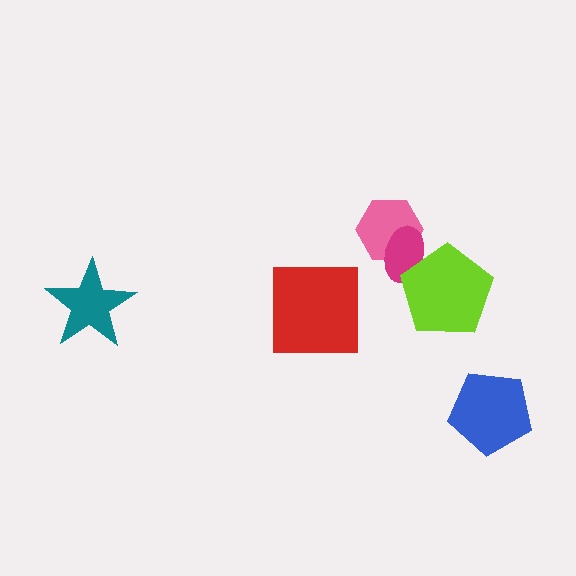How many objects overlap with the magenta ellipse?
2 objects overlap with the magenta ellipse.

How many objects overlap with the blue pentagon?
0 objects overlap with the blue pentagon.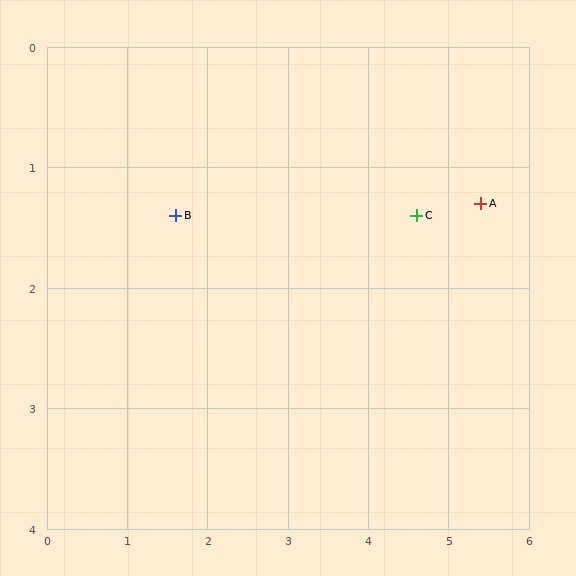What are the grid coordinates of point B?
Point B is at approximately (1.6, 1.4).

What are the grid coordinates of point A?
Point A is at approximately (5.4, 1.3).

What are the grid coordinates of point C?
Point C is at approximately (4.6, 1.4).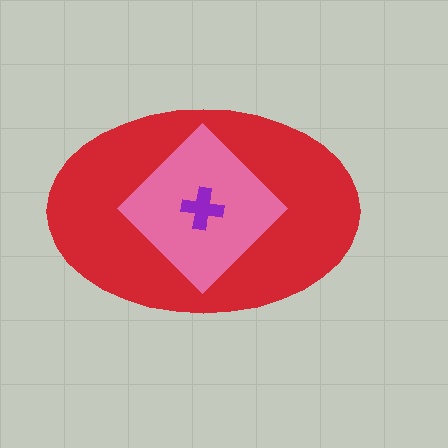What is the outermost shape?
The red ellipse.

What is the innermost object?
The purple cross.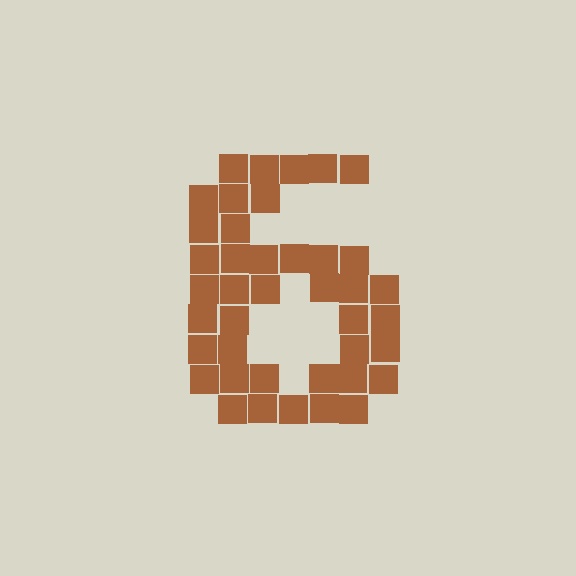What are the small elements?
The small elements are squares.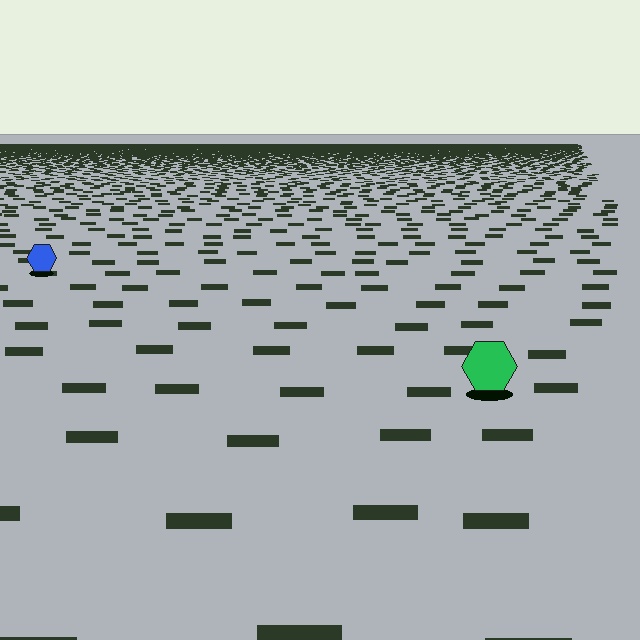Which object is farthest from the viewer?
The blue hexagon is farthest from the viewer. It appears smaller and the ground texture around it is denser.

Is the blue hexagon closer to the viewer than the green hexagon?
No. The green hexagon is closer — you can tell from the texture gradient: the ground texture is coarser near it.